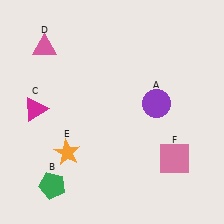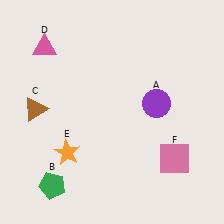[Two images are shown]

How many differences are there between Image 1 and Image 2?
There is 1 difference between the two images.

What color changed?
The triangle (C) changed from magenta in Image 1 to brown in Image 2.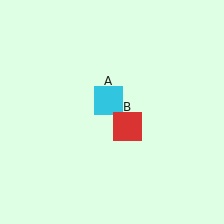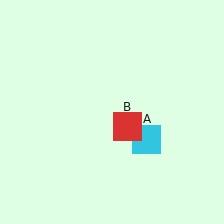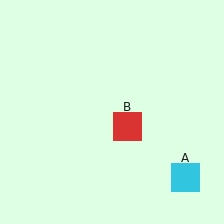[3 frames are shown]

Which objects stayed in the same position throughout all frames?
Red square (object B) remained stationary.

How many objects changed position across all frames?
1 object changed position: cyan square (object A).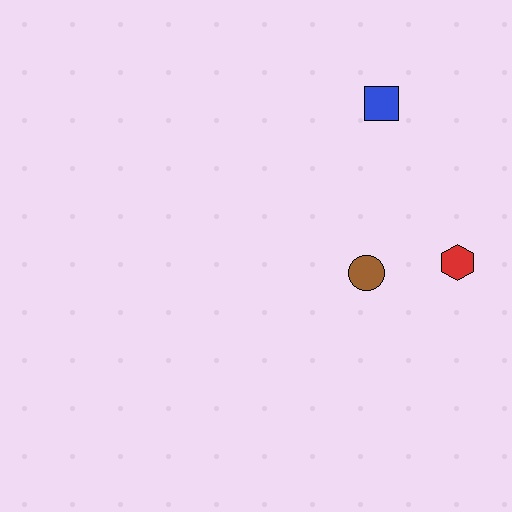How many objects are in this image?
There are 3 objects.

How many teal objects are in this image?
There are no teal objects.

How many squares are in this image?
There is 1 square.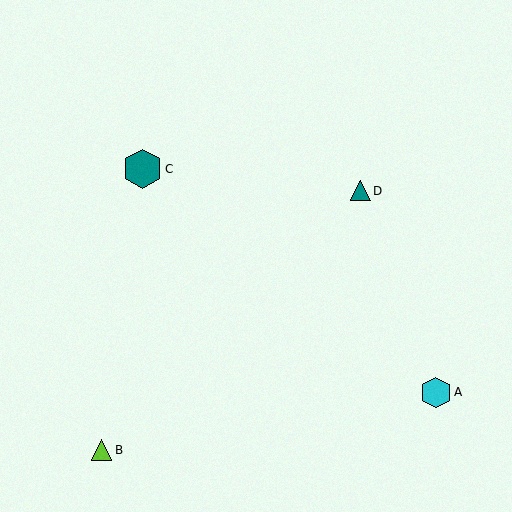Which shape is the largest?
The teal hexagon (labeled C) is the largest.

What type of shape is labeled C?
Shape C is a teal hexagon.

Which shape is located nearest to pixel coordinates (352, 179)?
The teal triangle (labeled D) at (360, 191) is nearest to that location.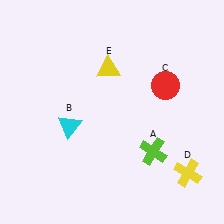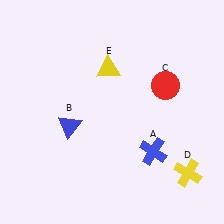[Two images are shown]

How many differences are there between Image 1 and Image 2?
There are 2 differences between the two images.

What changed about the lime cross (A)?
In Image 1, A is lime. In Image 2, it changed to blue.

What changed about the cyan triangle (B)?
In Image 1, B is cyan. In Image 2, it changed to blue.